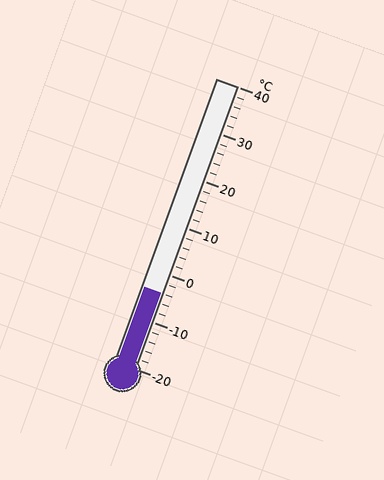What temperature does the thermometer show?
The thermometer shows approximately -4°C.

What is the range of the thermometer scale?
The thermometer scale ranges from -20°C to 40°C.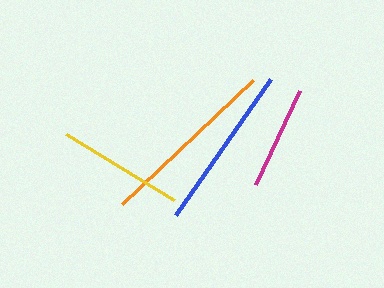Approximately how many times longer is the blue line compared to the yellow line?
The blue line is approximately 1.3 times the length of the yellow line.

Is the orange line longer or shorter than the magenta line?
The orange line is longer than the magenta line.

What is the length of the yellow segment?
The yellow segment is approximately 127 pixels long.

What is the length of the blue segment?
The blue segment is approximately 166 pixels long.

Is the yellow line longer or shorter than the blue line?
The blue line is longer than the yellow line.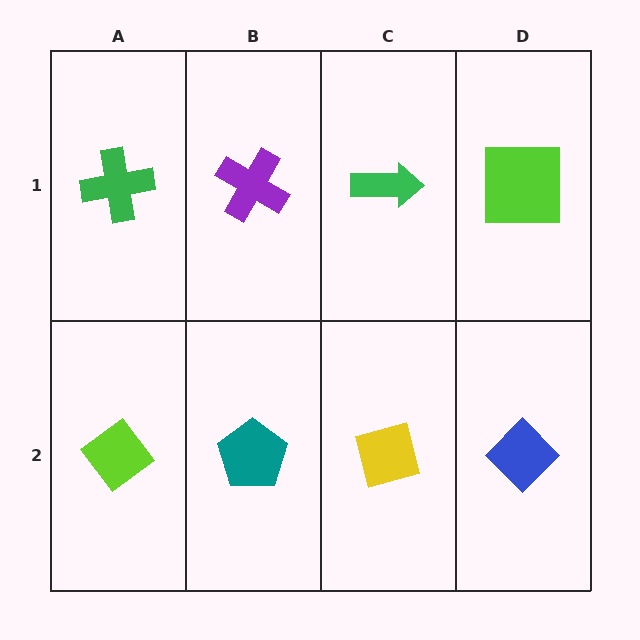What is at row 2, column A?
A lime diamond.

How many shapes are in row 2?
4 shapes.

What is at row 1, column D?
A lime square.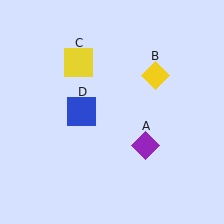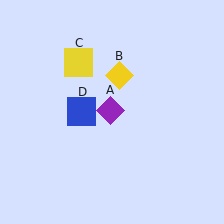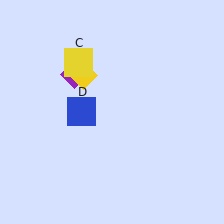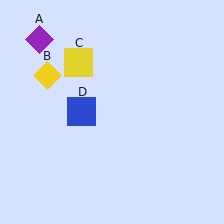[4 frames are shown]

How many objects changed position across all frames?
2 objects changed position: purple diamond (object A), yellow diamond (object B).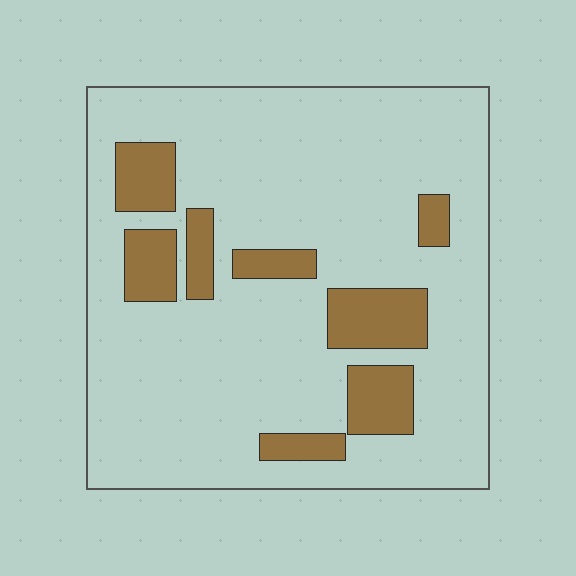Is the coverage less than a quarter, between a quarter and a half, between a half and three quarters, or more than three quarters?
Less than a quarter.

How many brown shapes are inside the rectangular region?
8.